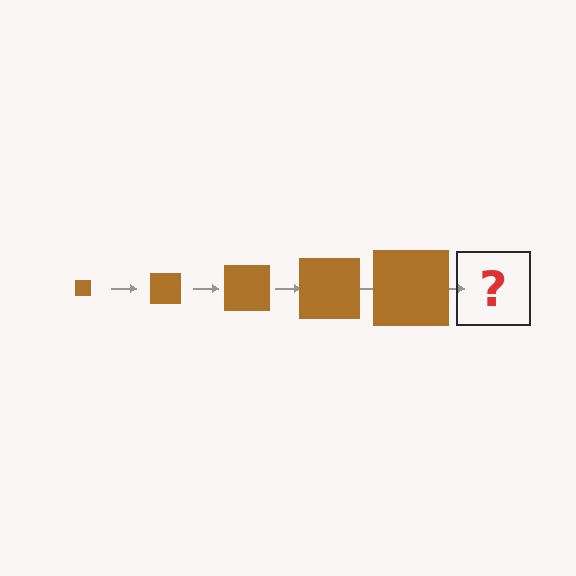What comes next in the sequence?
The next element should be a brown square, larger than the previous one.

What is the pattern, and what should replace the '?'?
The pattern is that the square gets progressively larger each step. The '?' should be a brown square, larger than the previous one.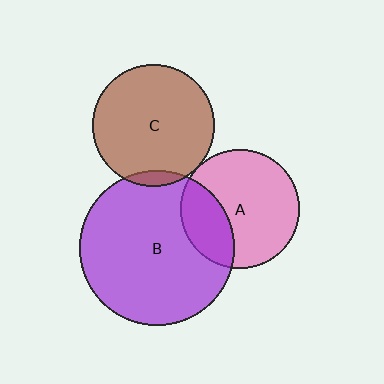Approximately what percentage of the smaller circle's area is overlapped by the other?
Approximately 5%.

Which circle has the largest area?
Circle B (purple).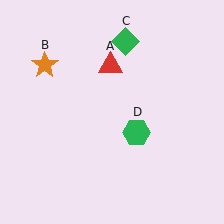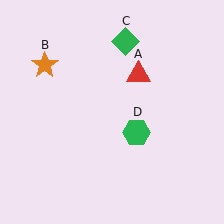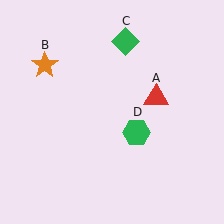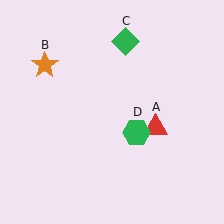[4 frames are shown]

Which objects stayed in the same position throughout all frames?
Orange star (object B) and green diamond (object C) and green hexagon (object D) remained stationary.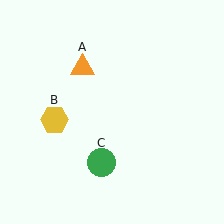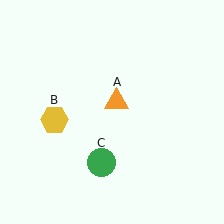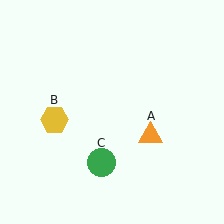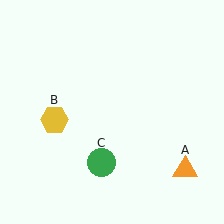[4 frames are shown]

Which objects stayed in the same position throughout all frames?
Yellow hexagon (object B) and green circle (object C) remained stationary.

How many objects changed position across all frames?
1 object changed position: orange triangle (object A).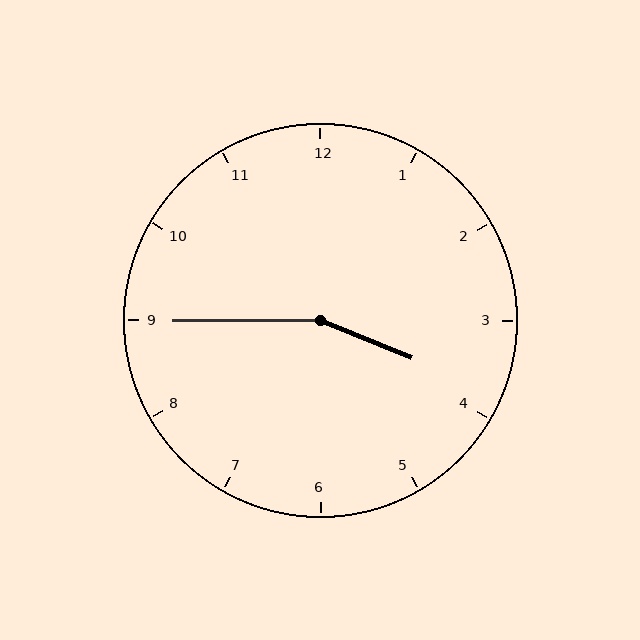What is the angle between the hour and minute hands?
Approximately 158 degrees.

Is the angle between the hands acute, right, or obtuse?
It is obtuse.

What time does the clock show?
3:45.